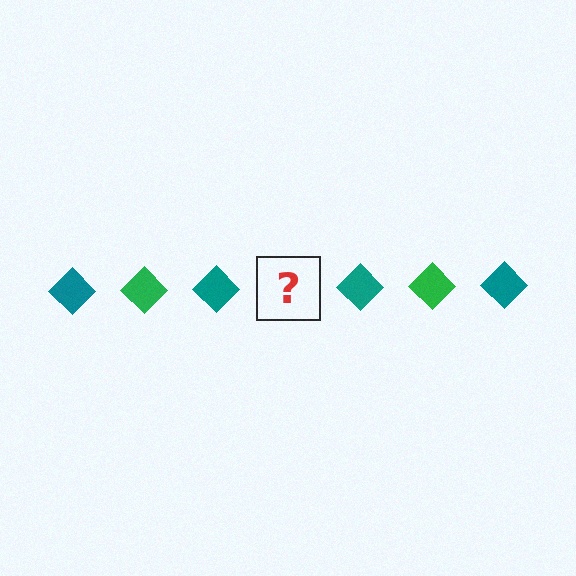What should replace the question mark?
The question mark should be replaced with a green diamond.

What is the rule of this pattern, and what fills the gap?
The rule is that the pattern cycles through teal, green diamonds. The gap should be filled with a green diamond.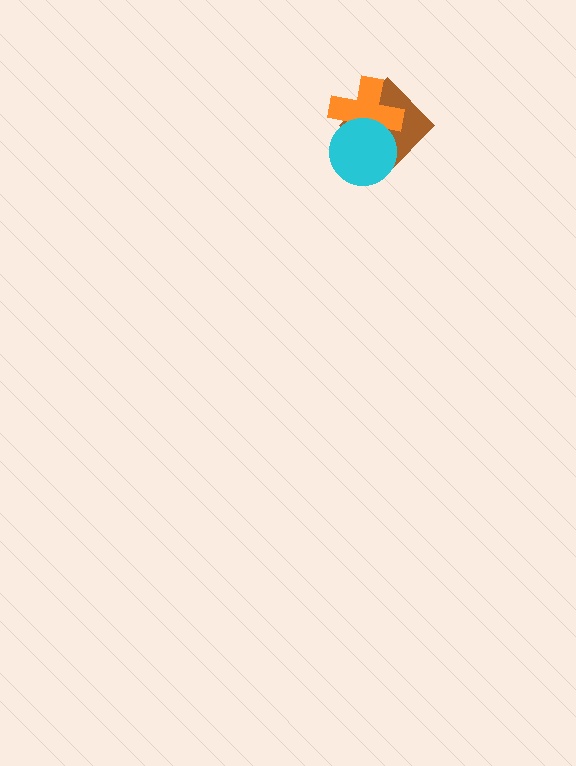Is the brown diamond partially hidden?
Yes, it is partially covered by another shape.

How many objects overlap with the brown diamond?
2 objects overlap with the brown diamond.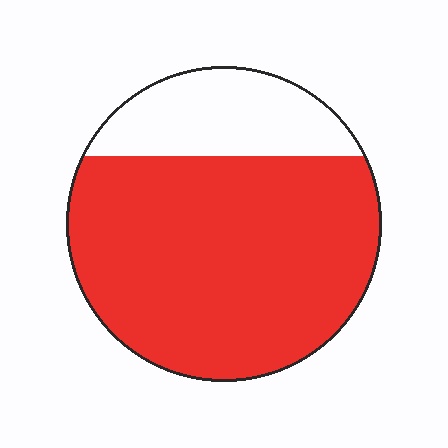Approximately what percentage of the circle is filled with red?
Approximately 75%.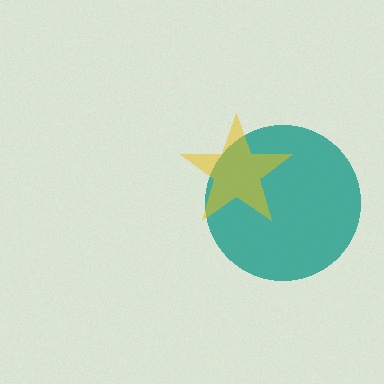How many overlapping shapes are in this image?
There are 2 overlapping shapes in the image.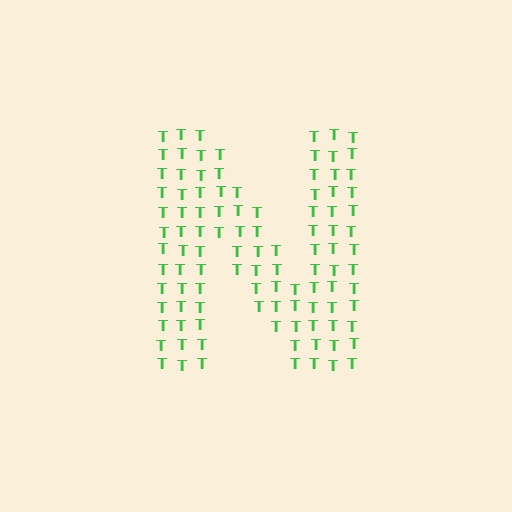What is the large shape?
The large shape is the letter N.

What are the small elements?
The small elements are letter T's.